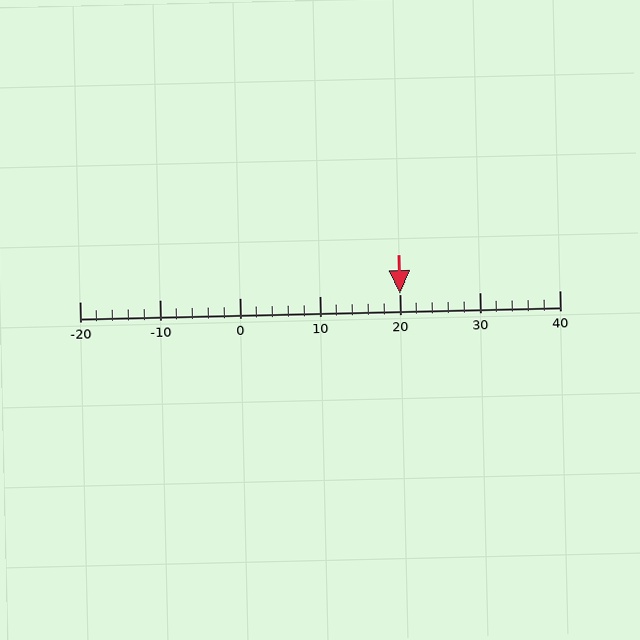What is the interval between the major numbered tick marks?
The major tick marks are spaced 10 units apart.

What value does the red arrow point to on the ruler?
The red arrow points to approximately 20.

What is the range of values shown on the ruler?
The ruler shows values from -20 to 40.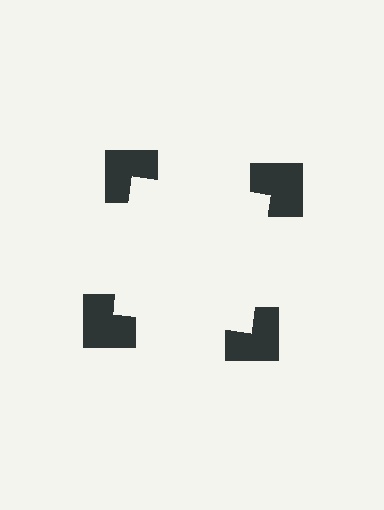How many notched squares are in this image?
There are 4 — one at each vertex of the illusory square.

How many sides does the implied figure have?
4 sides.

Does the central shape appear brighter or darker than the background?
It typically appears slightly brighter than the background, even though no actual brightness change is drawn.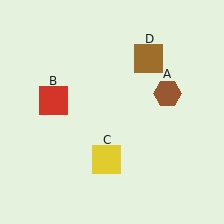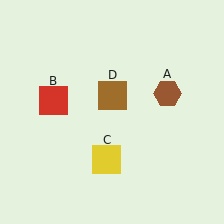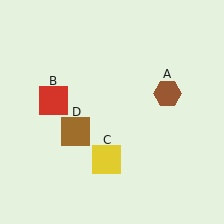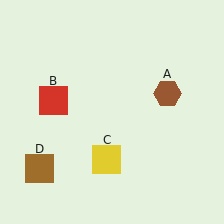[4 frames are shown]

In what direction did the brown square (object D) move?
The brown square (object D) moved down and to the left.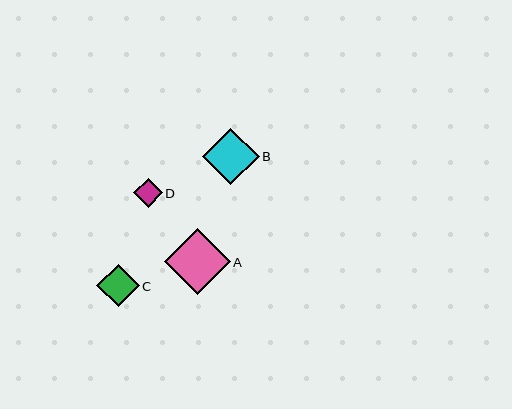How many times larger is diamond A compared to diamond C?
Diamond A is approximately 1.6 times the size of diamond C.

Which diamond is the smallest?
Diamond D is the smallest with a size of approximately 28 pixels.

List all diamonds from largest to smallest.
From largest to smallest: A, B, C, D.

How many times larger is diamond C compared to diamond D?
Diamond C is approximately 1.5 times the size of diamond D.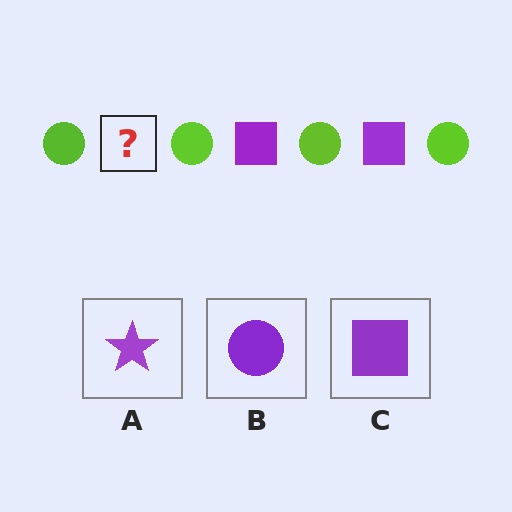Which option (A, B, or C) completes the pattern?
C.